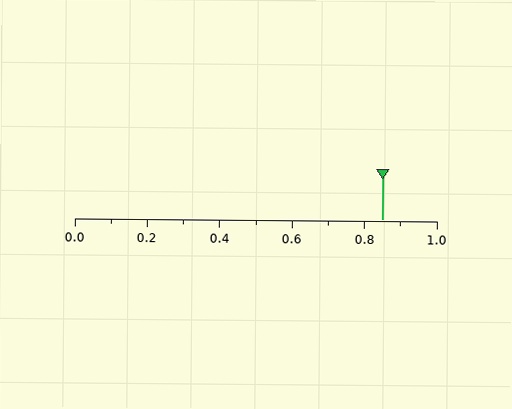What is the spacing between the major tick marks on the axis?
The major ticks are spaced 0.2 apart.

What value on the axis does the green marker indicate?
The marker indicates approximately 0.85.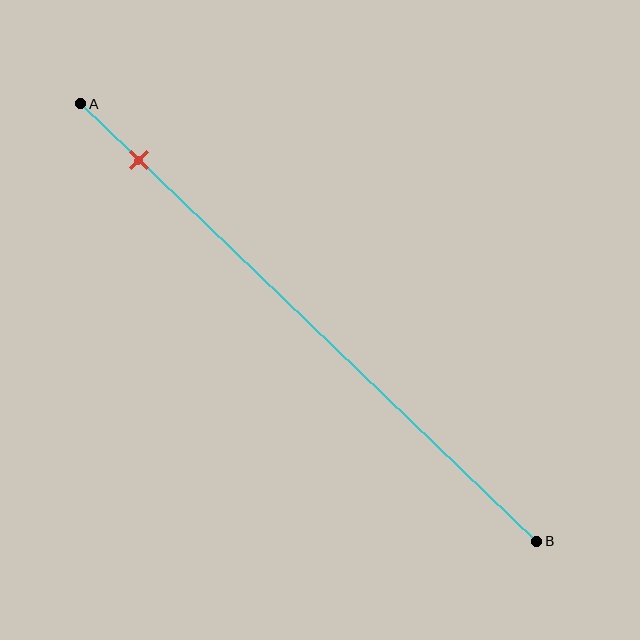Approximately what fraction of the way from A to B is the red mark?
The red mark is approximately 15% of the way from A to B.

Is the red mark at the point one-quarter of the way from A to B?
No, the mark is at about 15% from A, not at the 25% one-quarter point.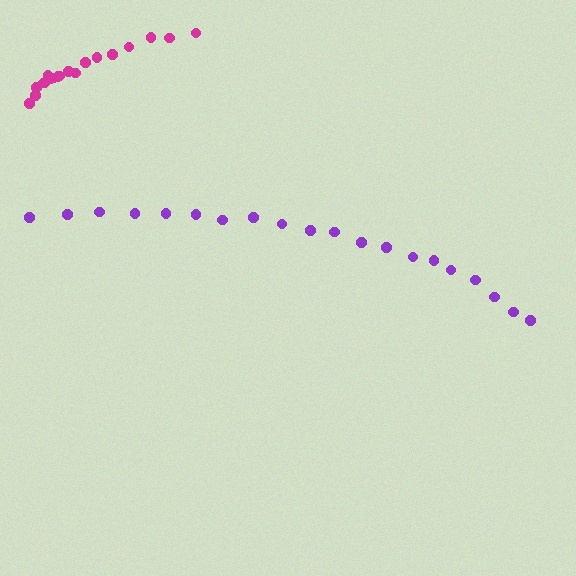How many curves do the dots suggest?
There are 2 distinct paths.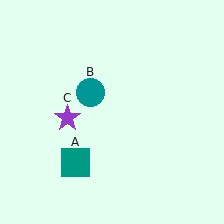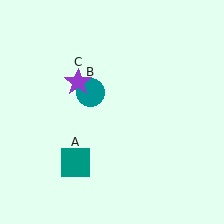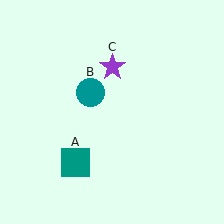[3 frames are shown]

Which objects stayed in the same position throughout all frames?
Teal square (object A) and teal circle (object B) remained stationary.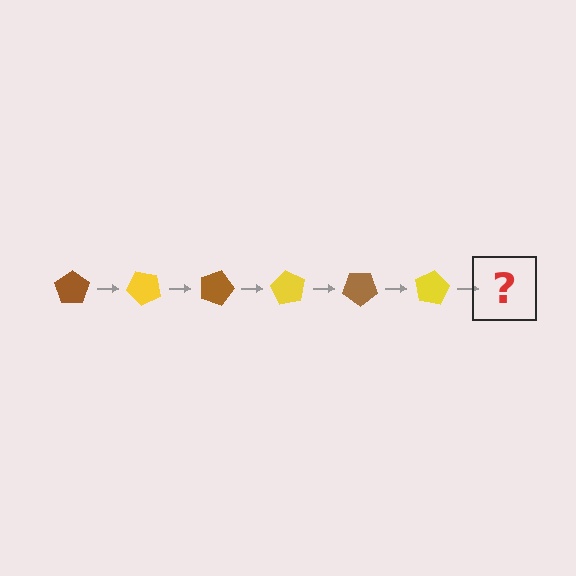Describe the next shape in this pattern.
It should be a brown pentagon, rotated 270 degrees from the start.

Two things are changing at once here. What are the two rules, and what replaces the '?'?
The two rules are that it rotates 45 degrees each step and the color cycles through brown and yellow. The '?' should be a brown pentagon, rotated 270 degrees from the start.